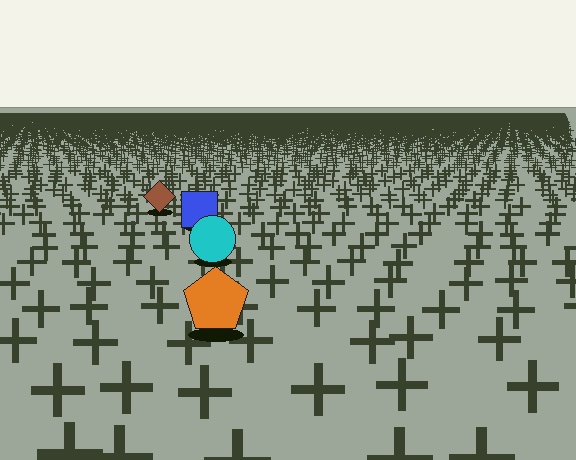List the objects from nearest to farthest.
From nearest to farthest: the orange pentagon, the cyan circle, the blue square, the brown diamond.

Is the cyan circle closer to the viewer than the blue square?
Yes. The cyan circle is closer — you can tell from the texture gradient: the ground texture is coarser near it.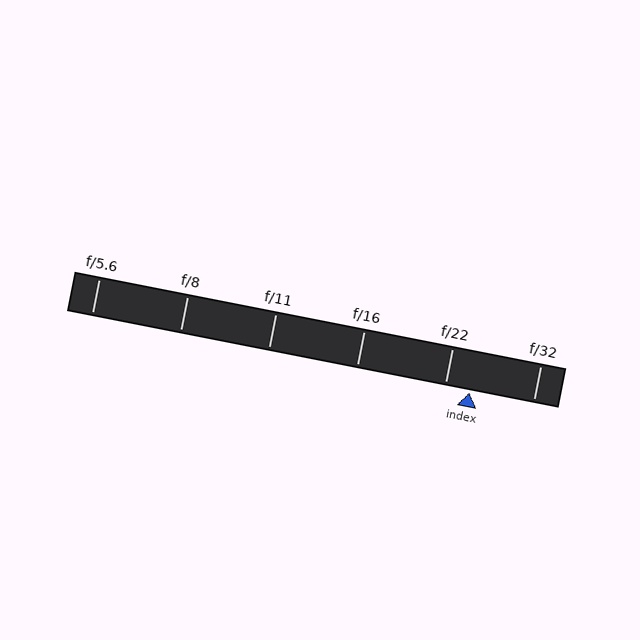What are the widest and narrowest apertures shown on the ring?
The widest aperture shown is f/5.6 and the narrowest is f/32.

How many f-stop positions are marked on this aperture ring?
There are 6 f-stop positions marked.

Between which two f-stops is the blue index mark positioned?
The index mark is between f/22 and f/32.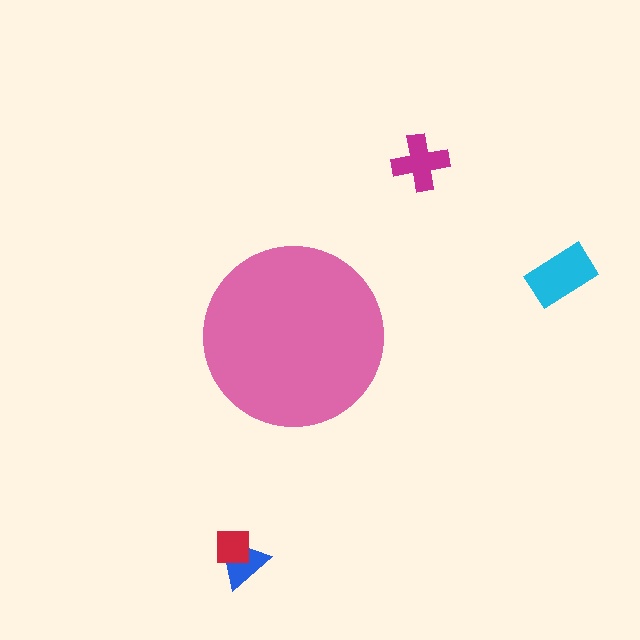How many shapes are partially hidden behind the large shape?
0 shapes are partially hidden.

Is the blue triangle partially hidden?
No, the blue triangle is fully visible.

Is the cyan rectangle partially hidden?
No, the cyan rectangle is fully visible.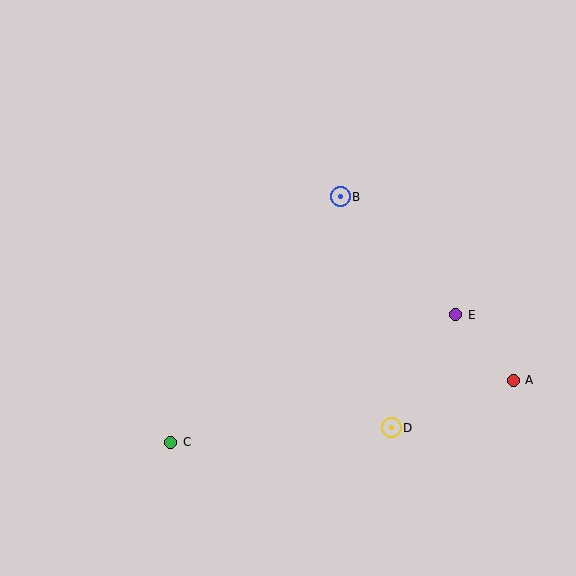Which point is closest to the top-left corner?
Point B is closest to the top-left corner.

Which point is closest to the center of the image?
Point B at (340, 197) is closest to the center.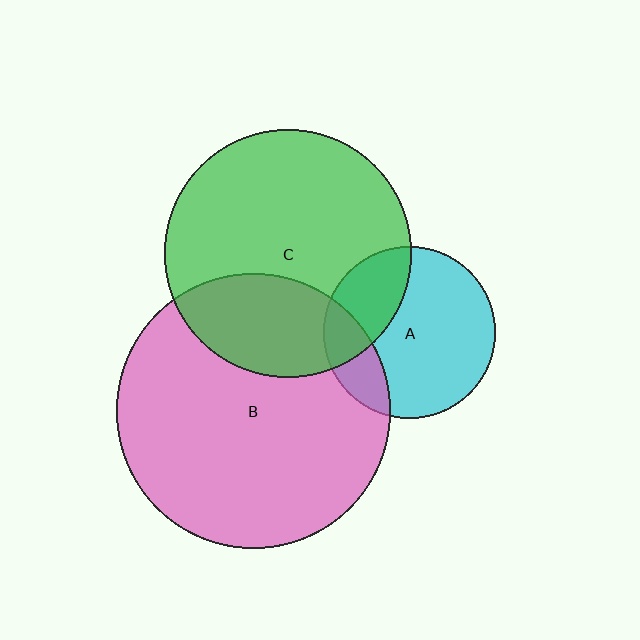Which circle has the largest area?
Circle B (pink).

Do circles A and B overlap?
Yes.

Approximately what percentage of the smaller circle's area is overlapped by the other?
Approximately 20%.